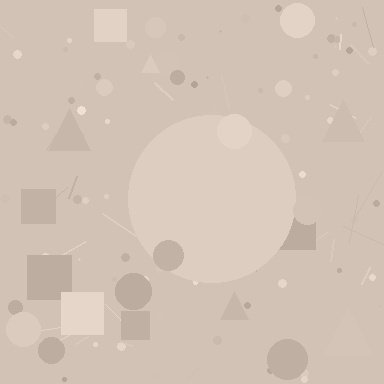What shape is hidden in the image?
A circle is hidden in the image.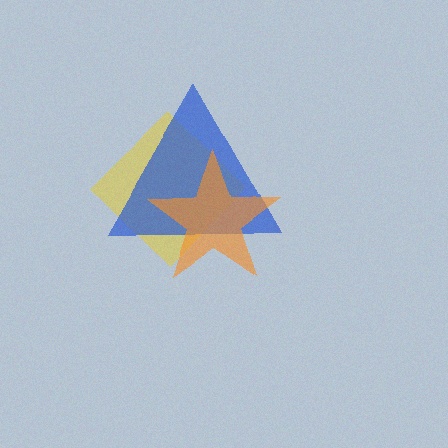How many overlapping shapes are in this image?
There are 3 overlapping shapes in the image.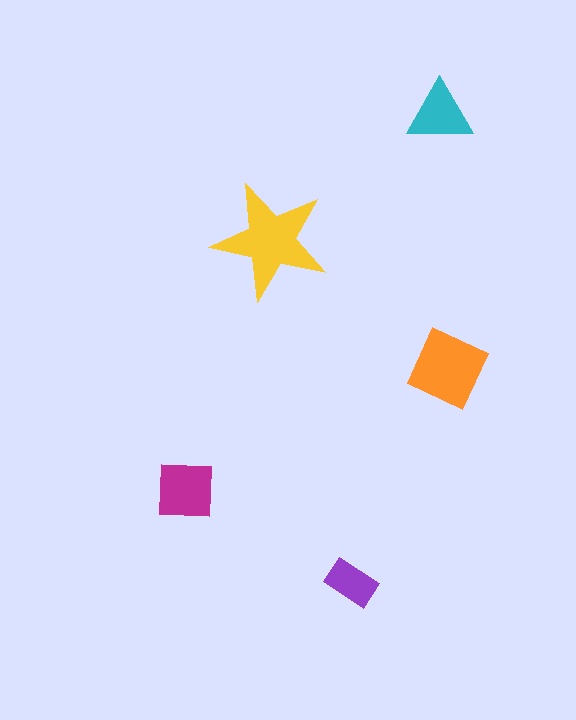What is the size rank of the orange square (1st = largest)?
2nd.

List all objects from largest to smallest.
The yellow star, the orange square, the magenta square, the cyan triangle, the purple rectangle.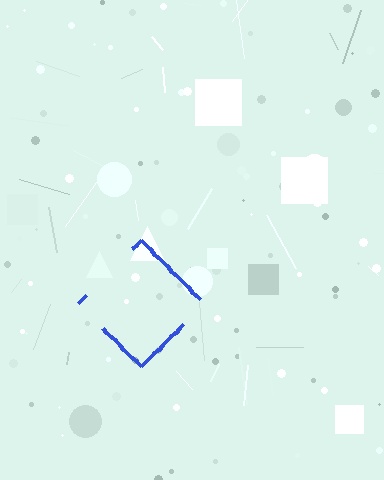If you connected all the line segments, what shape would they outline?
They would outline a diamond.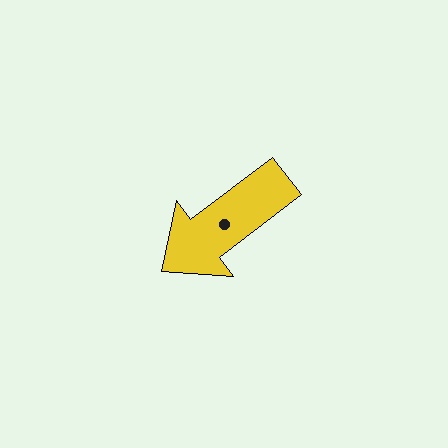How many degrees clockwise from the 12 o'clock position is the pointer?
Approximately 233 degrees.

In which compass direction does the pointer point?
Southwest.